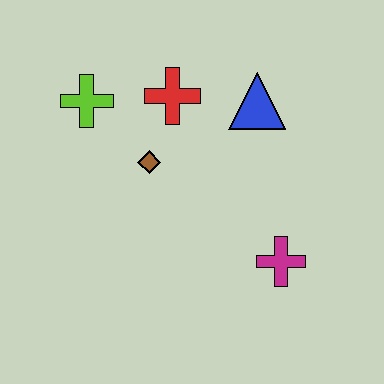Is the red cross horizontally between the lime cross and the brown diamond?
No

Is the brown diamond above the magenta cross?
Yes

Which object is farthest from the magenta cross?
The lime cross is farthest from the magenta cross.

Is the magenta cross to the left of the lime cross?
No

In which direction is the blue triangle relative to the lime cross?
The blue triangle is to the right of the lime cross.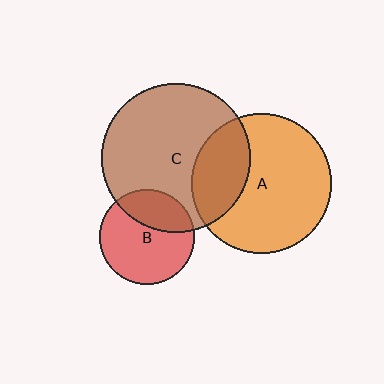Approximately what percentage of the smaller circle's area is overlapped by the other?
Approximately 30%.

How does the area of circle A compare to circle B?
Approximately 2.2 times.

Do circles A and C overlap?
Yes.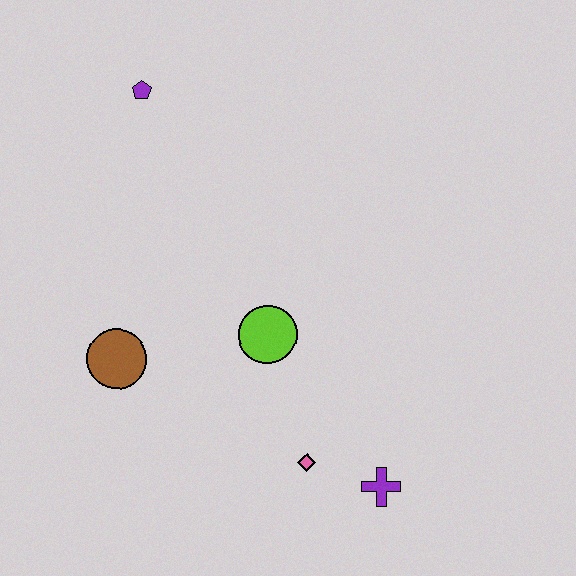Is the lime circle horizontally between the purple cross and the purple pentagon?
Yes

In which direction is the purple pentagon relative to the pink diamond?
The purple pentagon is above the pink diamond.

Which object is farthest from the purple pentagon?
The purple cross is farthest from the purple pentagon.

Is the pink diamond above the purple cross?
Yes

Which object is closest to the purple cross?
The pink diamond is closest to the purple cross.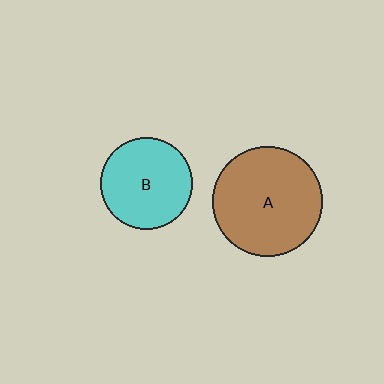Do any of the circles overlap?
No, none of the circles overlap.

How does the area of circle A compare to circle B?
Approximately 1.4 times.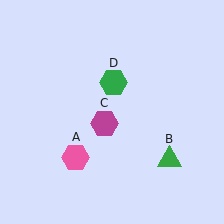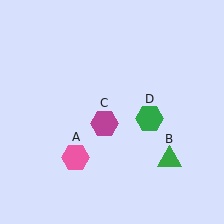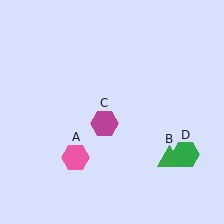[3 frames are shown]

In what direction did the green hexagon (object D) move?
The green hexagon (object D) moved down and to the right.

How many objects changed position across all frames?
1 object changed position: green hexagon (object D).